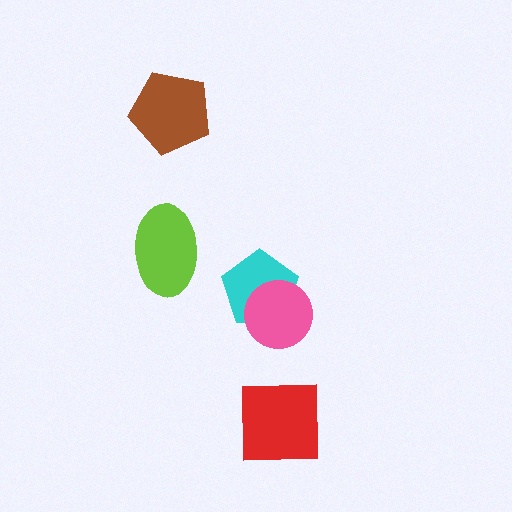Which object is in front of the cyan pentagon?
The pink circle is in front of the cyan pentagon.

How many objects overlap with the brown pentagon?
0 objects overlap with the brown pentagon.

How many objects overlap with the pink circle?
1 object overlaps with the pink circle.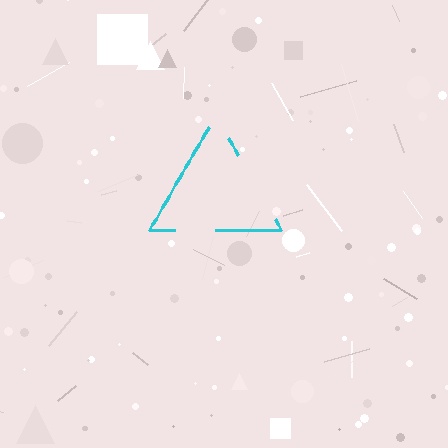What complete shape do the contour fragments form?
The contour fragments form a triangle.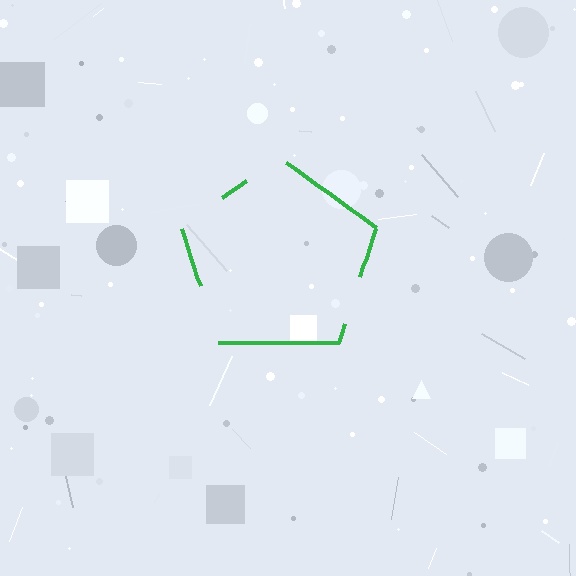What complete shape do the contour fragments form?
The contour fragments form a pentagon.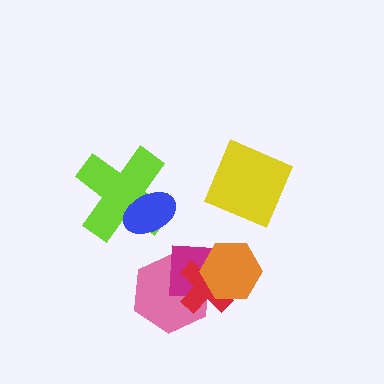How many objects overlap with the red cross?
3 objects overlap with the red cross.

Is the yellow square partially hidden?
No, no other shape covers it.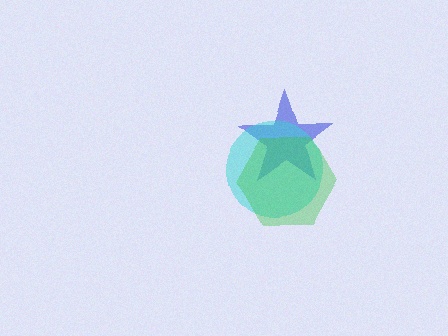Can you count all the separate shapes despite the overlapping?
Yes, there are 3 separate shapes.